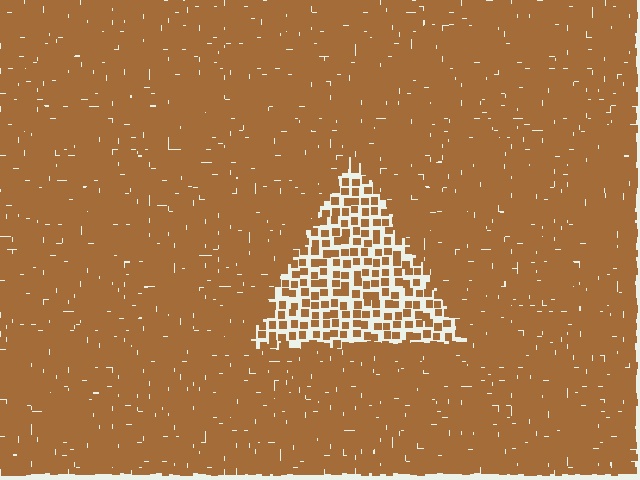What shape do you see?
I see a triangle.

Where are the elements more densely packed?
The elements are more densely packed outside the triangle boundary.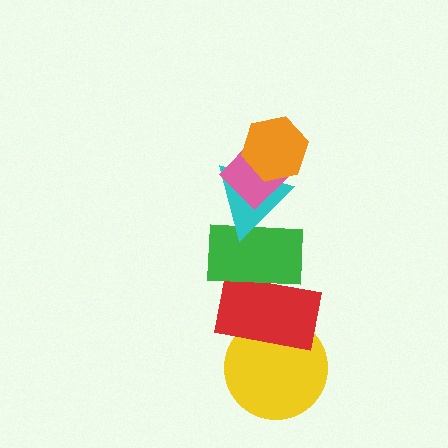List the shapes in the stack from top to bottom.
From top to bottom: the orange hexagon, the pink diamond, the cyan triangle, the green rectangle, the red rectangle, the yellow circle.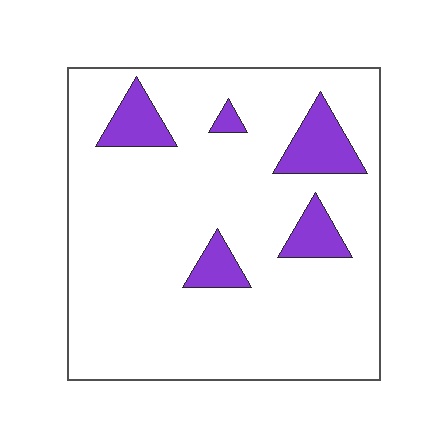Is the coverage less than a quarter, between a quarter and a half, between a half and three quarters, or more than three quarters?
Less than a quarter.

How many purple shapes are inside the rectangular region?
5.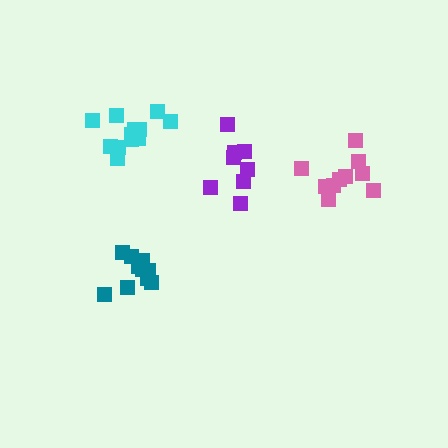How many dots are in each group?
Group 1: 12 dots, Group 2: 10 dots, Group 3: 8 dots, Group 4: 10 dots (40 total).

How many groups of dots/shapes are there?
There are 4 groups.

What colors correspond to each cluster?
The clusters are colored: cyan, teal, purple, pink.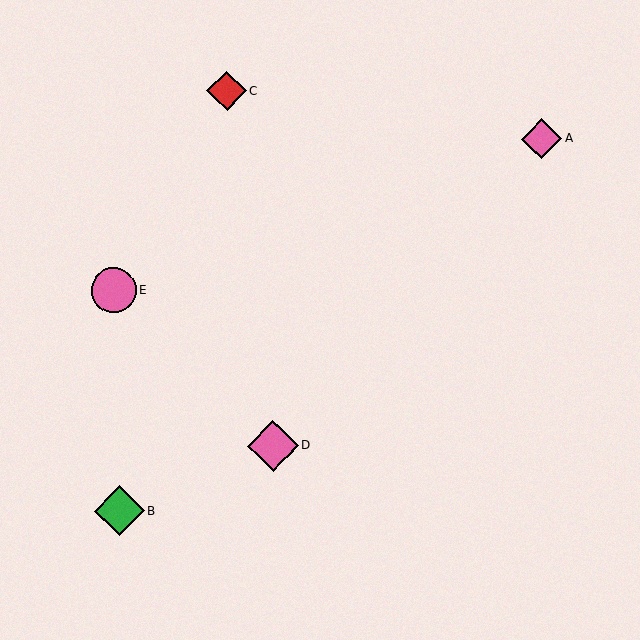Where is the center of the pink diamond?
The center of the pink diamond is at (542, 139).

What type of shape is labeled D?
Shape D is a pink diamond.